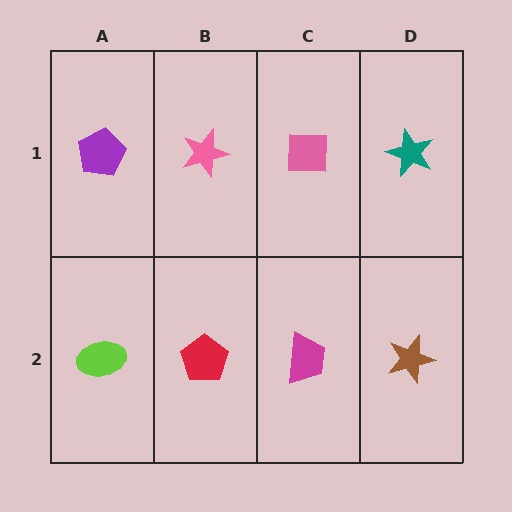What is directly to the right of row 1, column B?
A pink square.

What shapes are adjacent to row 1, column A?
A lime ellipse (row 2, column A), a pink star (row 1, column B).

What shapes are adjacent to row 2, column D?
A teal star (row 1, column D), a magenta trapezoid (row 2, column C).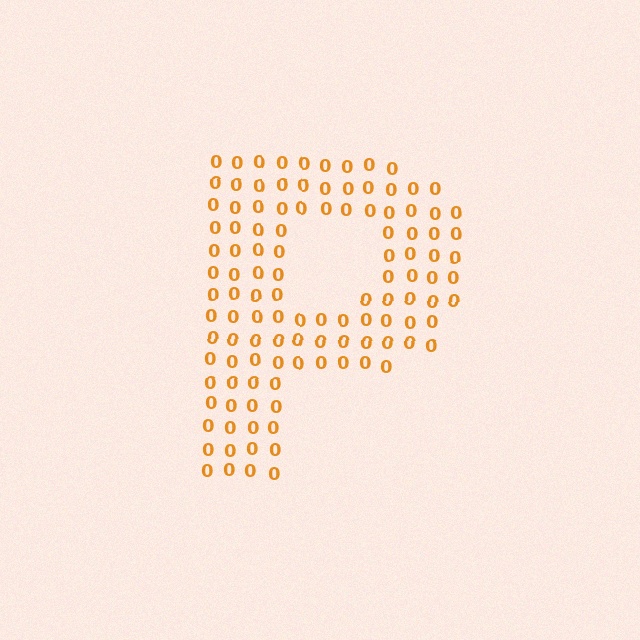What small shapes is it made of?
It is made of small digit 0's.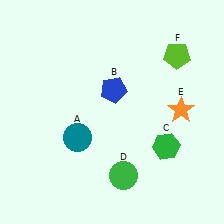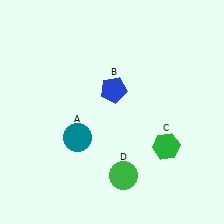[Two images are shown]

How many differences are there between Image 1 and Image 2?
There are 2 differences between the two images.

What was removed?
The lime pentagon (F), the orange star (E) were removed in Image 2.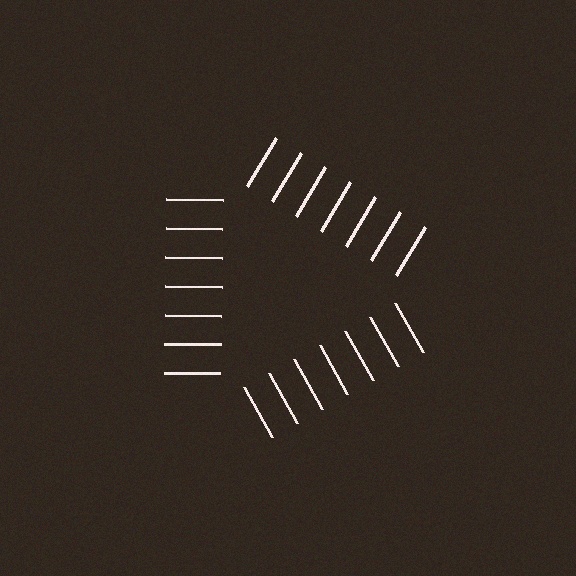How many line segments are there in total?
21 — 7 along each of the 3 edges.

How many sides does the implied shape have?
3 sides — the line-ends trace a triangle.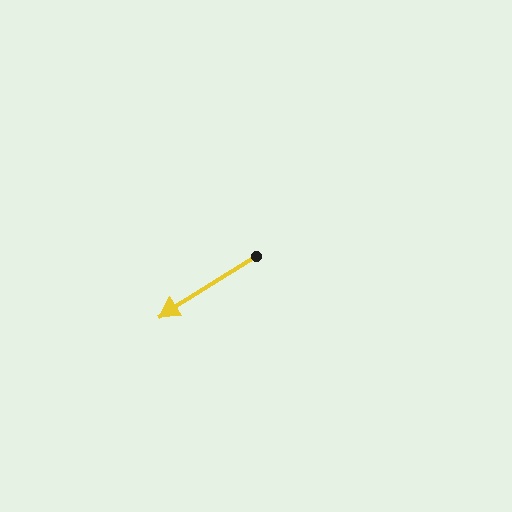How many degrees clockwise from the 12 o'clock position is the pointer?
Approximately 238 degrees.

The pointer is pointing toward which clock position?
Roughly 8 o'clock.